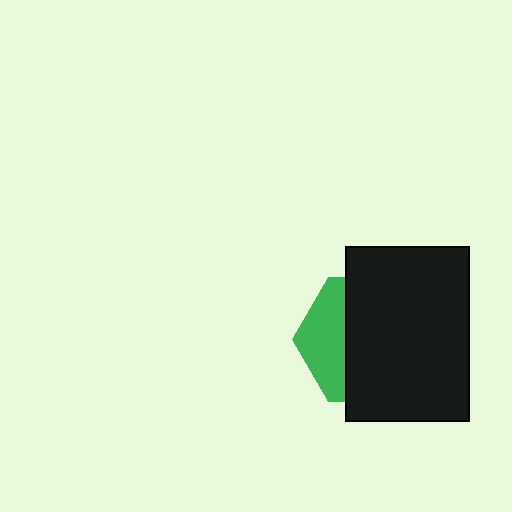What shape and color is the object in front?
The object in front is a black rectangle.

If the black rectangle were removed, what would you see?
You would see the complete green hexagon.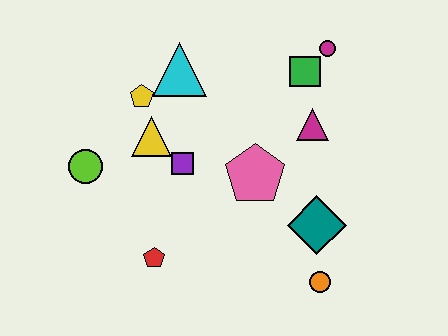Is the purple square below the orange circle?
No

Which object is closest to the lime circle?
The yellow triangle is closest to the lime circle.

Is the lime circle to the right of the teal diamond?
No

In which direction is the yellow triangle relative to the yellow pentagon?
The yellow triangle is below the yellow pentagon.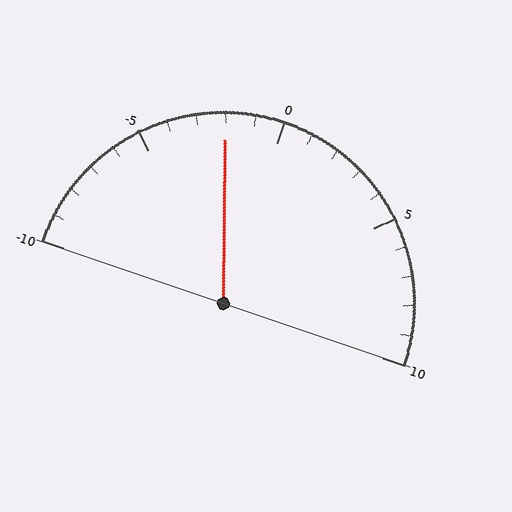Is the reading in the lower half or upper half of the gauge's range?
The reading is in the lower half of the range (-10 to 10).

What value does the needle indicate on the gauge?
The needle indicates approximately -2.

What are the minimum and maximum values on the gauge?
The gauge ranges from -10 to 10.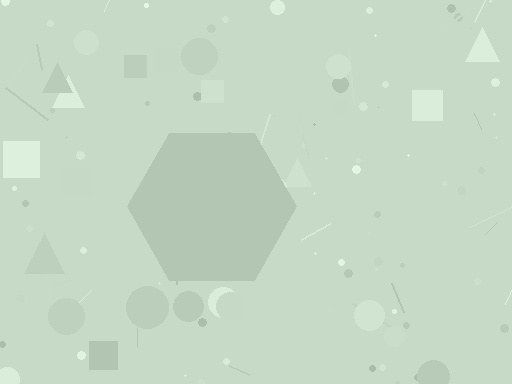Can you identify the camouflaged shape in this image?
The camouflaged shape is a hexagon.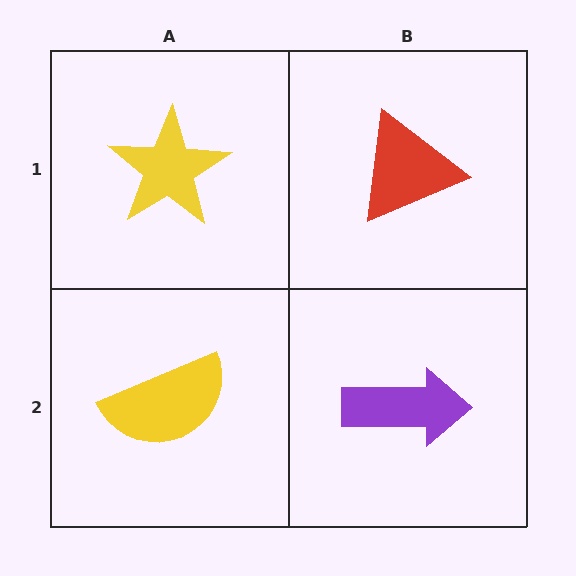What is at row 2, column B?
A purple arrow.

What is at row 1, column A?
A yellow star.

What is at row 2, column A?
A yellow semicircle.